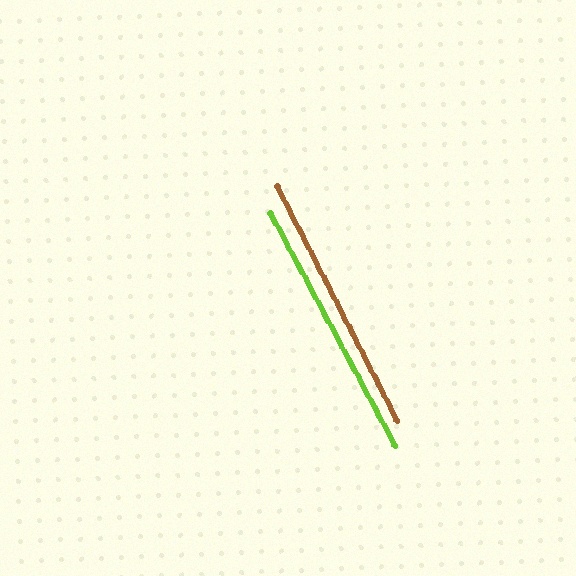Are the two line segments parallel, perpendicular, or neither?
Parallel — their directions differ by only 1.0°.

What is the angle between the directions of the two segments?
Approximately 1 degree.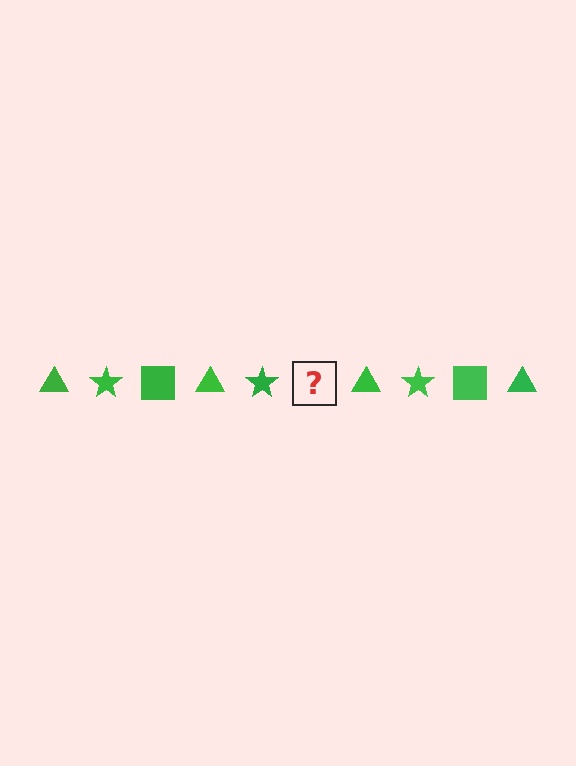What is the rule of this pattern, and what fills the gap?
The rule is that the pattern cycles through triangle, star, square shapes in green. The gap should be filled with a green square.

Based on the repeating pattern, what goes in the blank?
The blank should be a green square.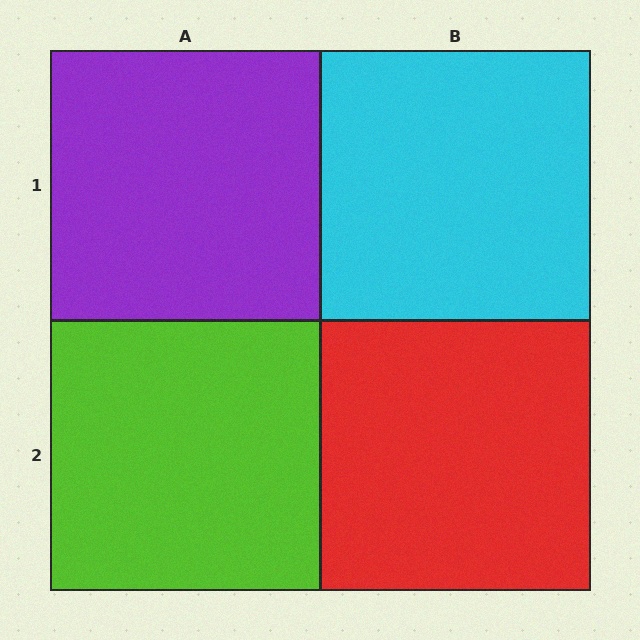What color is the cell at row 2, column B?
Red.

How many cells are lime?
1 cell is lime.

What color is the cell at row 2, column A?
Lime.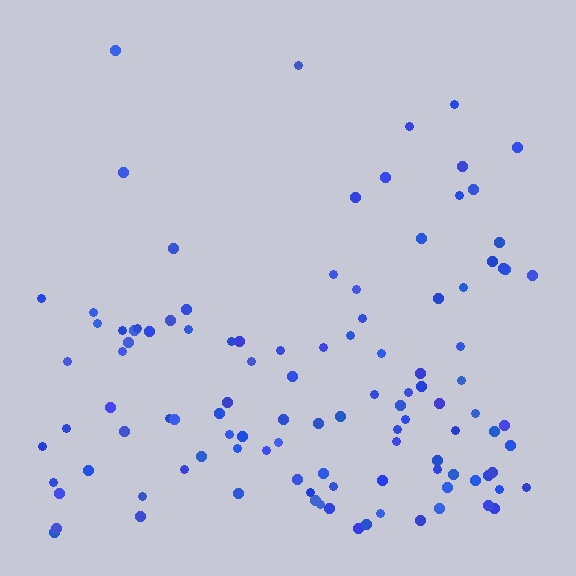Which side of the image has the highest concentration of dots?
The bottom.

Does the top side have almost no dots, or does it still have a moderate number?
Still a moderate number, just noticeably fewer than the bottom.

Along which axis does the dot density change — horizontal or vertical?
Vertical.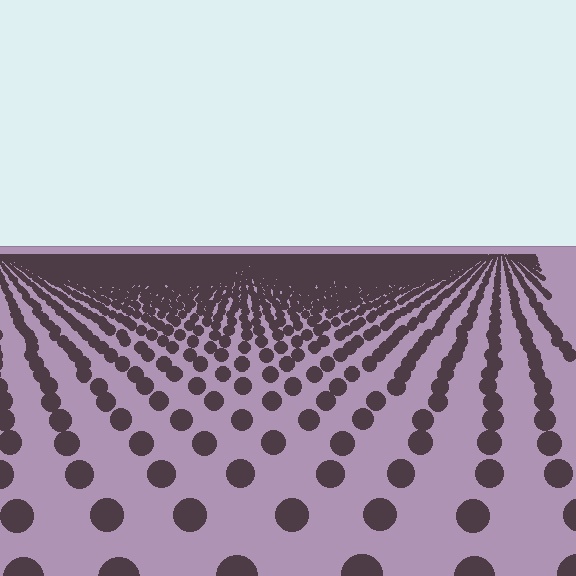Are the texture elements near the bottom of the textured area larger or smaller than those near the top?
Larger. Near the bottom, elements are closer to the viewer and appear at a bigger on-screen size.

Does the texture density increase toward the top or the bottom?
Density increases toward the top.